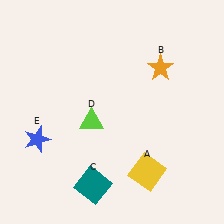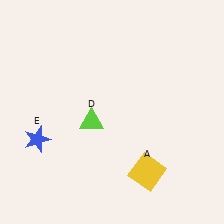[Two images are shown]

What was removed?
The teal square (C), the orange star (B) were removed in Image 2.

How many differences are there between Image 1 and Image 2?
There are 2 differences between the two images.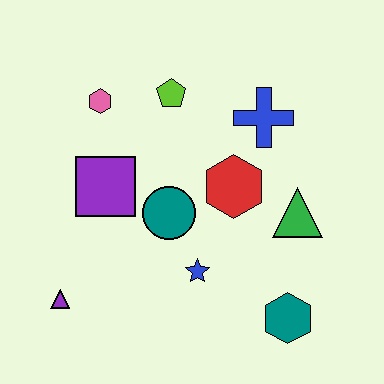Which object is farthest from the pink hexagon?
The teal hexagon is farthest from the pink hexagon.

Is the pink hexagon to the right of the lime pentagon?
No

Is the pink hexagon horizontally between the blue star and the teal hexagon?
No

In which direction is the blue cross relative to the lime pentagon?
The blue cross is to the right of the lime pentagon.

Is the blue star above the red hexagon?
No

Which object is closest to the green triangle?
The red hexagon is closest to the green triangle.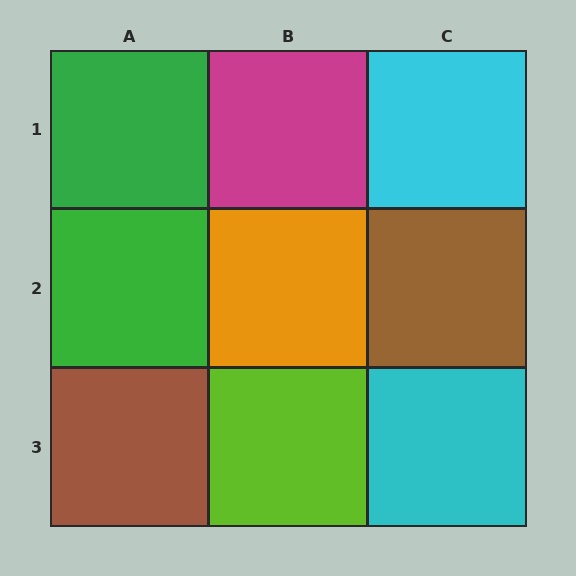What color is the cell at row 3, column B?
Lime.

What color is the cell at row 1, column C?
Cyan.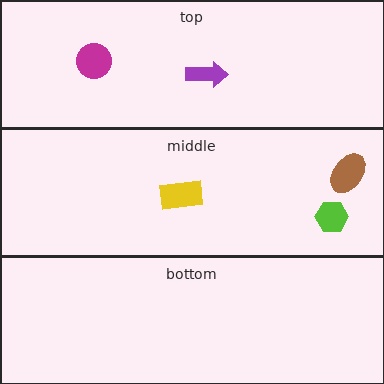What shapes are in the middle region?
The brown ellipse, the yellow rectangle, the lime hexagon.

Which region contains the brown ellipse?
The middle region.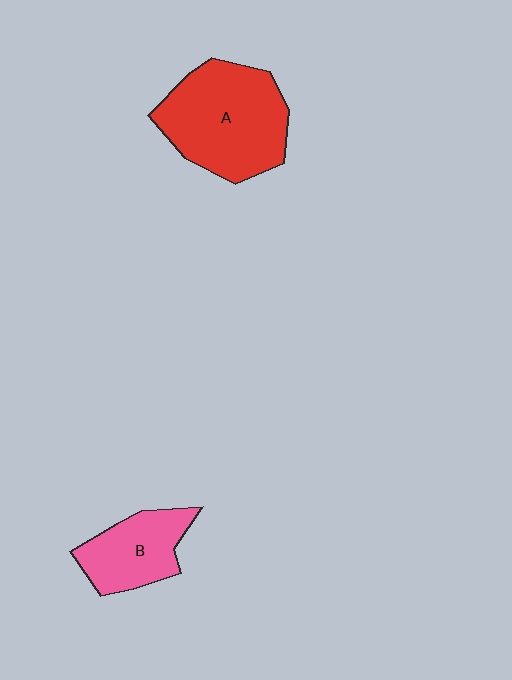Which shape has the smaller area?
Shape B (pink).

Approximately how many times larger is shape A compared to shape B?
Approximately 1.7 times.